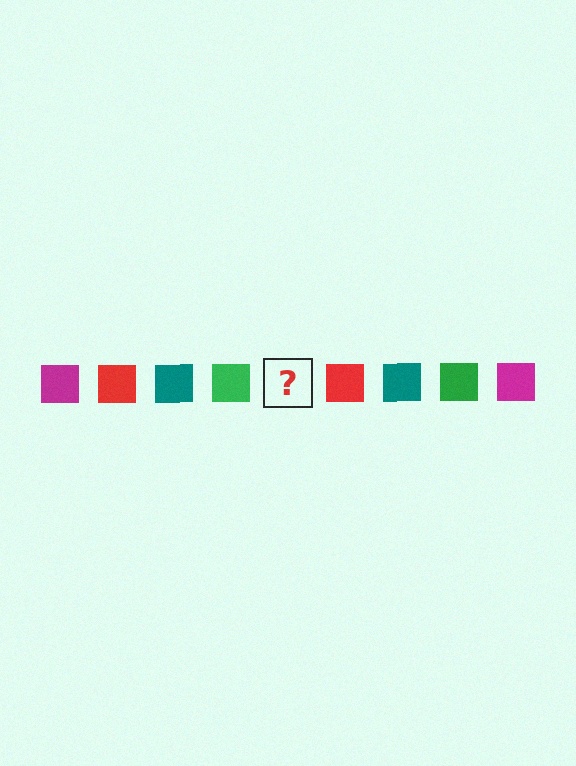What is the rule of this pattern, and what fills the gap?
The rule is that the pattern cycles through magenta, red, teal, green squares. The gap should be filled with a magenta square.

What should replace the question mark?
The question mark should be replaced with a magenta square.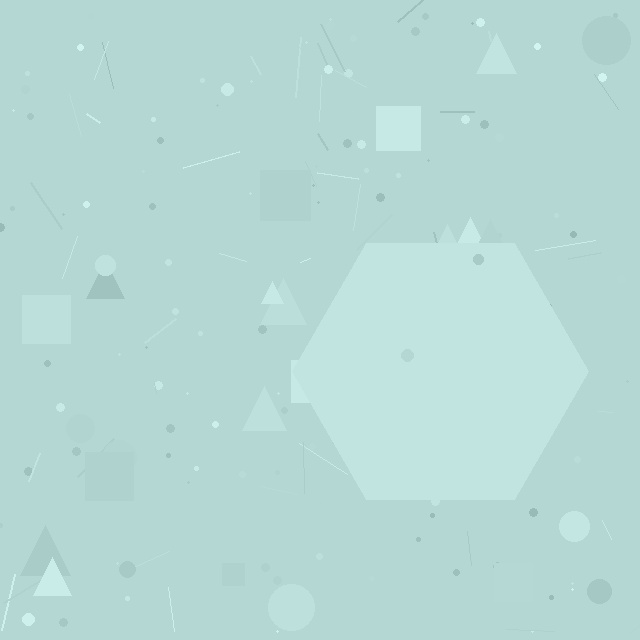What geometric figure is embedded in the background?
A hexagon is embedded in the background.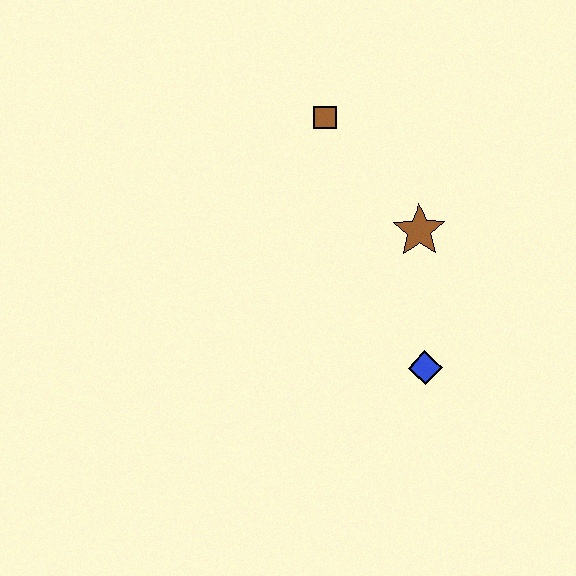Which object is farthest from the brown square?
The blue diamond is farthest from the brown square.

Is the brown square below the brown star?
No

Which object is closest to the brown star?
The blue diamond is closest to the brown star.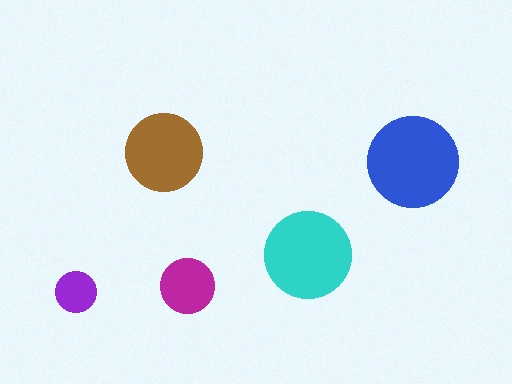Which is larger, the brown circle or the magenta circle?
The brown one.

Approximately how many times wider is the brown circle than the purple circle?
About 2 times wider.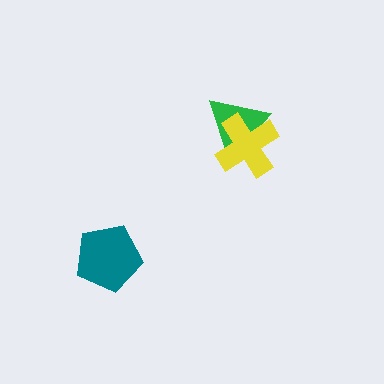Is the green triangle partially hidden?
Yes, it is partially covered by another shape.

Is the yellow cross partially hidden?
No, no other shape covers it.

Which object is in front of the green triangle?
The yellow cross is in front of the green triangle.